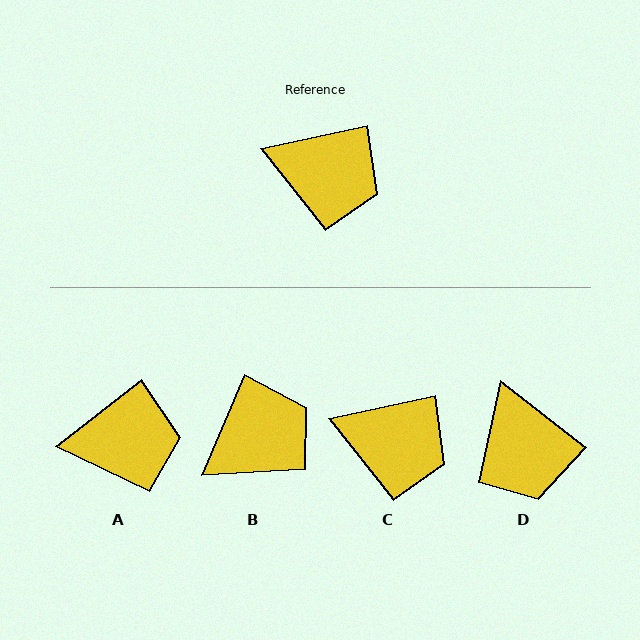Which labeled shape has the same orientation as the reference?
C.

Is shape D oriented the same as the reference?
No, it is off by about 51 degrees.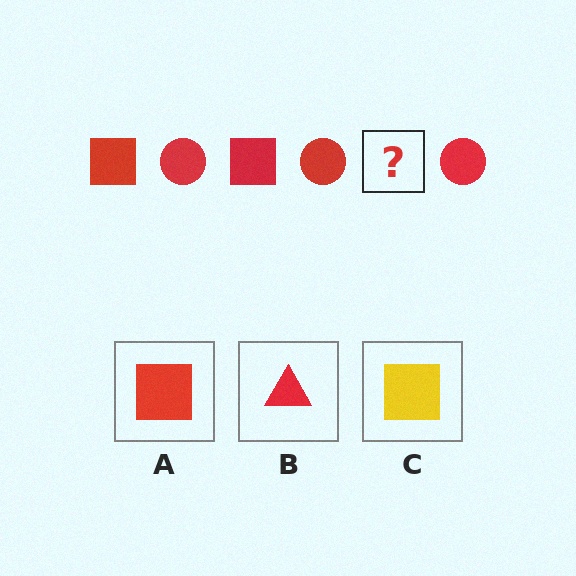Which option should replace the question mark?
Option A.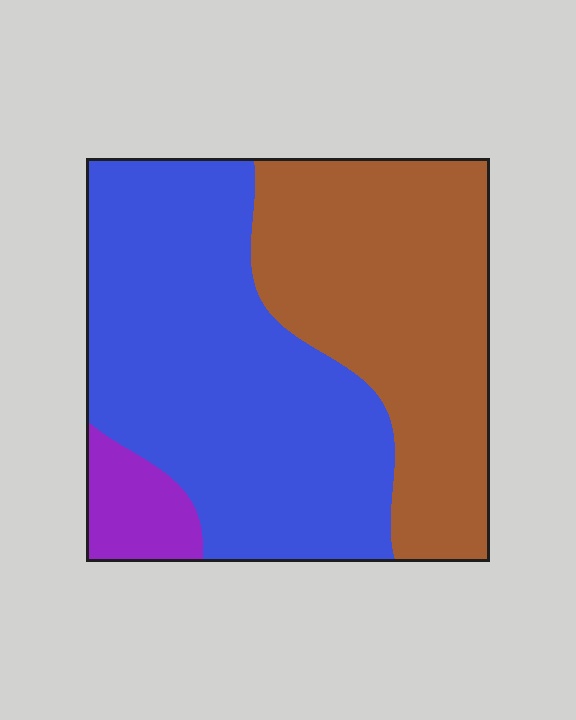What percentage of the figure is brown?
Brown covers roughly 40% of the figure.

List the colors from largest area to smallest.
From largest to smallest: blue, brown, purple.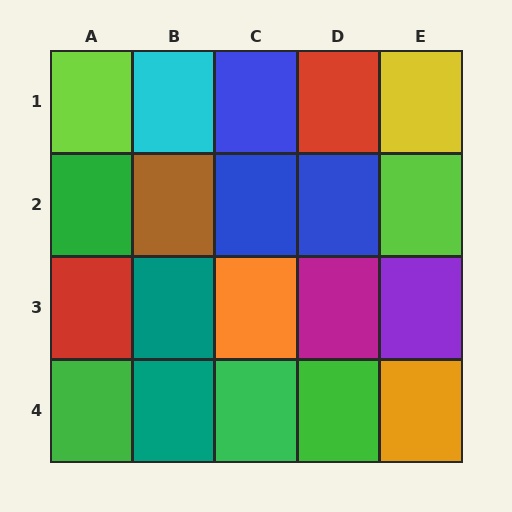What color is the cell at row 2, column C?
Blue.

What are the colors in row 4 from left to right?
Green, teal, green, green, orange.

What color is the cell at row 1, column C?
Blue.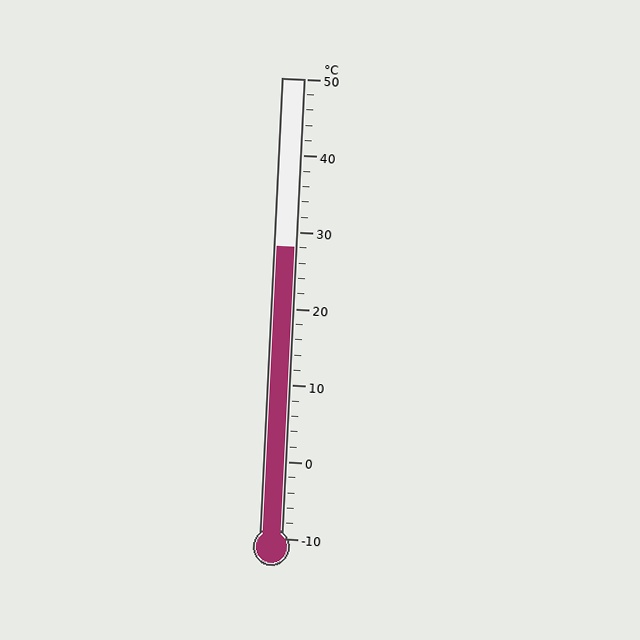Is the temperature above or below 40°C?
The temperature is below 40°C.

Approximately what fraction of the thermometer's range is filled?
The thermometer is filled to approximately 65% of its range.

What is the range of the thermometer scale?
The thermometer scale ranges from -10°C to 50°C.